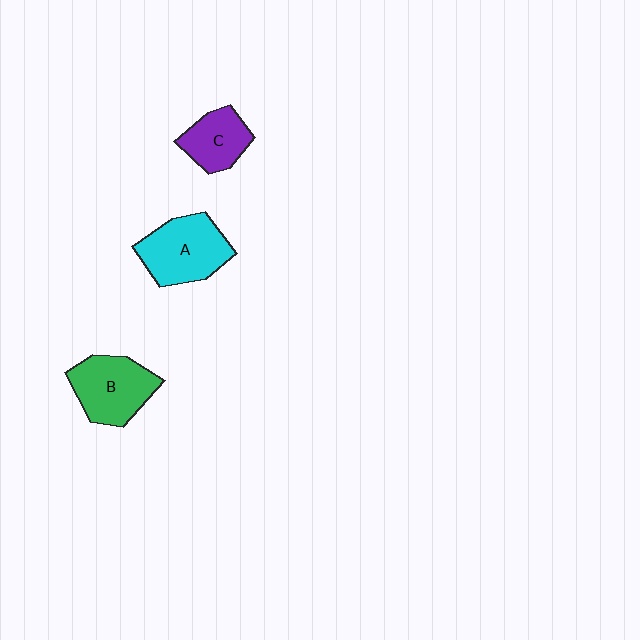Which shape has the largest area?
Shape A (cyan).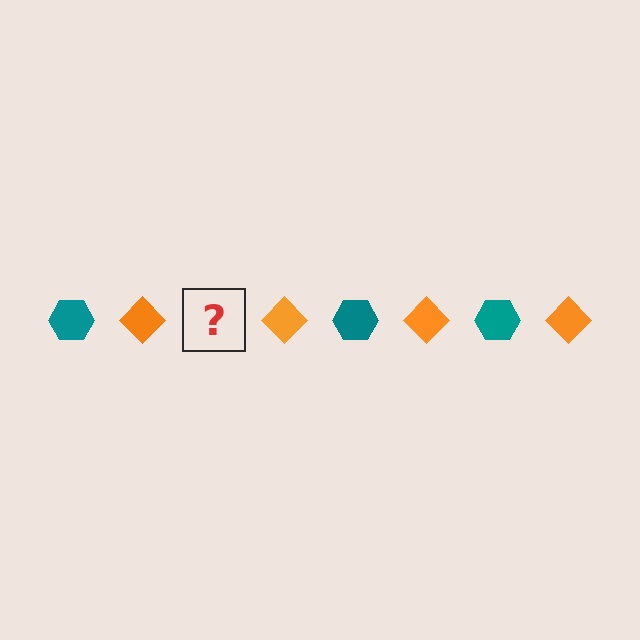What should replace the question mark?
The question mark should be replaced with a teal hexagon.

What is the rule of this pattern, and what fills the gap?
The rule is that the pattern alternates between teal hexagon and orange diamond. The gap should be filled with a teal hexagon.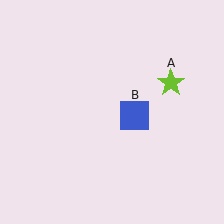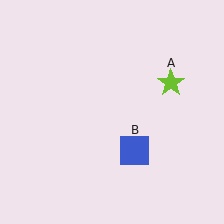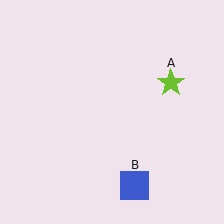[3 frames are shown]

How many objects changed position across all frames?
1 object changed position: blue square (object B).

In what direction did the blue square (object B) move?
The blue square (object B) moved down.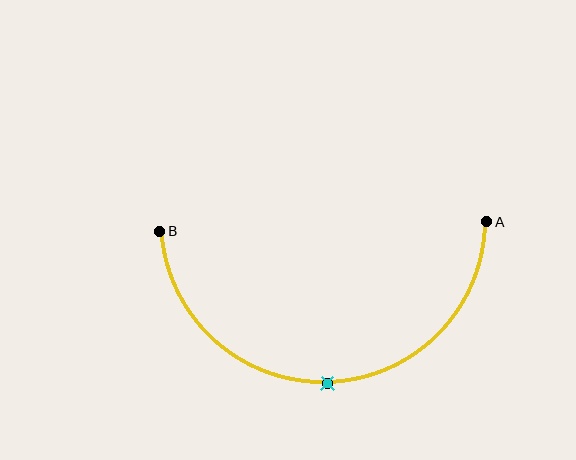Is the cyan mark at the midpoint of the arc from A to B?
Yes. The cyan mark lies on the arc at equal arc-length from both A and B — it is the arc midpoint.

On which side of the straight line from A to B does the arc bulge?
The arc bulges below the straight line connecting A and B.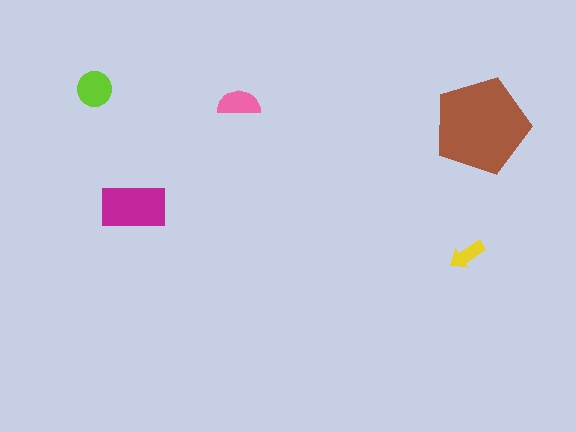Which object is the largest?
The brown pentagon.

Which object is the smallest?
The yellow arrow.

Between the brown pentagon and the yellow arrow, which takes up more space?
The brown pentagon.